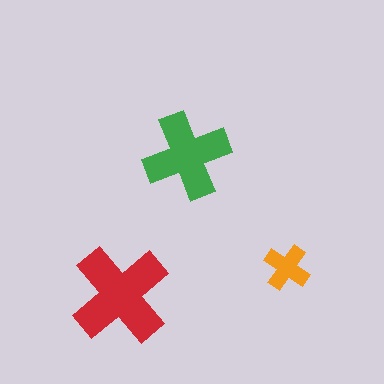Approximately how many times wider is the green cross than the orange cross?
About 2 times wider.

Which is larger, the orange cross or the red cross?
The red one.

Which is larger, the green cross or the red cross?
The red one.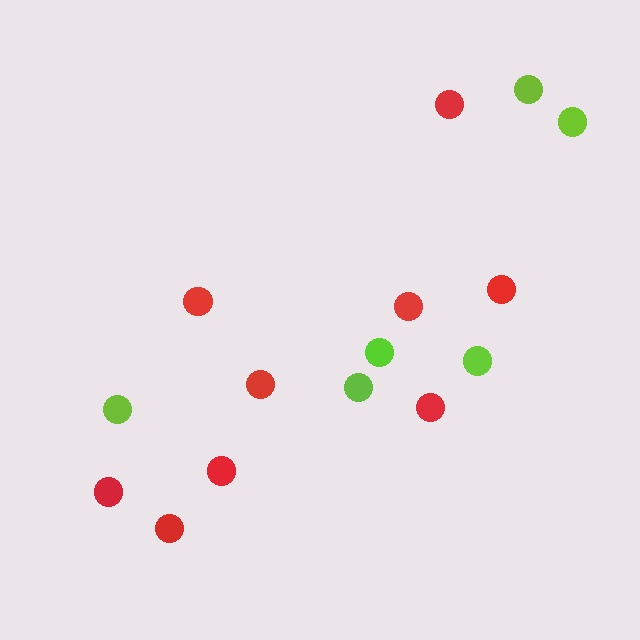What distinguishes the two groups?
There are 2 groups: one group of red circles (9) and one group of lime circles (6).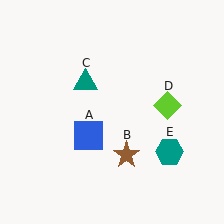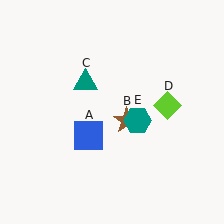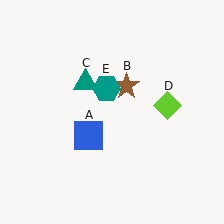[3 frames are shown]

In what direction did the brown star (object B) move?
The brown star (object B) moved up.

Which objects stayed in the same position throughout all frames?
Blue square (object A) and teal triangle (object C) and lime diamond (object D) remained stationary.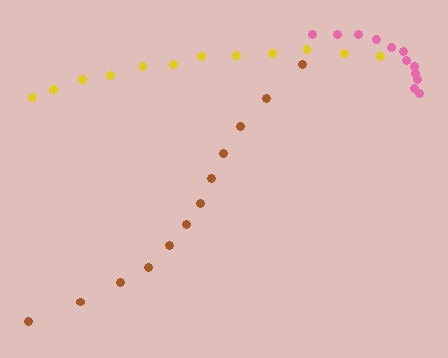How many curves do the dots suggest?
There are 3 distinct paths.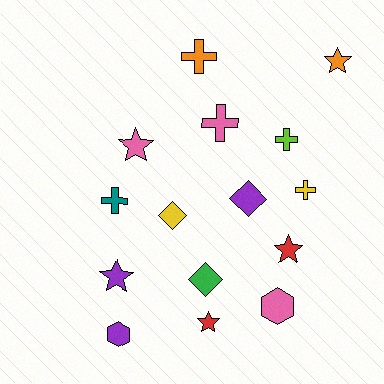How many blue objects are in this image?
There are no blue objects.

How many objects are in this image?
There are 15 objects.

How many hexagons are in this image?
There are 2 hexagons.